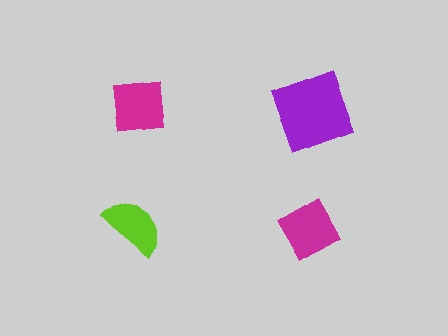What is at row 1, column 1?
A magenta square.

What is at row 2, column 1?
A lime semicircle.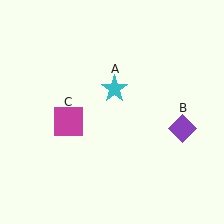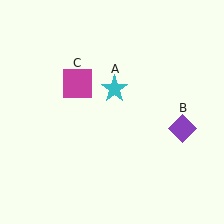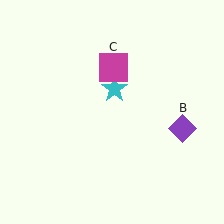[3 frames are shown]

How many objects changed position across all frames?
1 object changed position: magenta square (object C).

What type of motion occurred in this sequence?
The magenta square (object C) rotated clockwise around the center of the scene.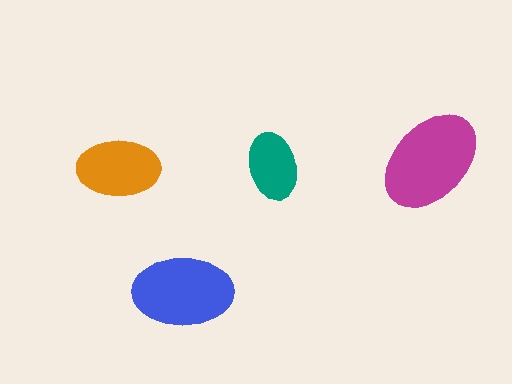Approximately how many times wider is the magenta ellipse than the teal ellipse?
About 1.5 times wider.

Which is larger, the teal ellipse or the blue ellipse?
The blue one.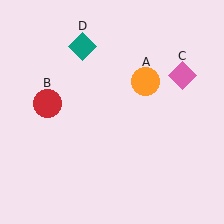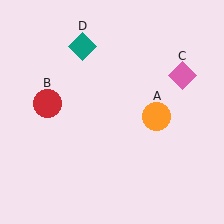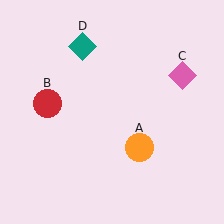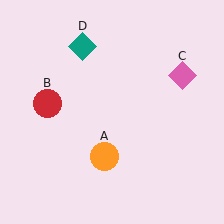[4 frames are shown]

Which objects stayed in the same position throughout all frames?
Red circle (object B) and pink diamond (object C) and teal diamond (object D) remained stationary.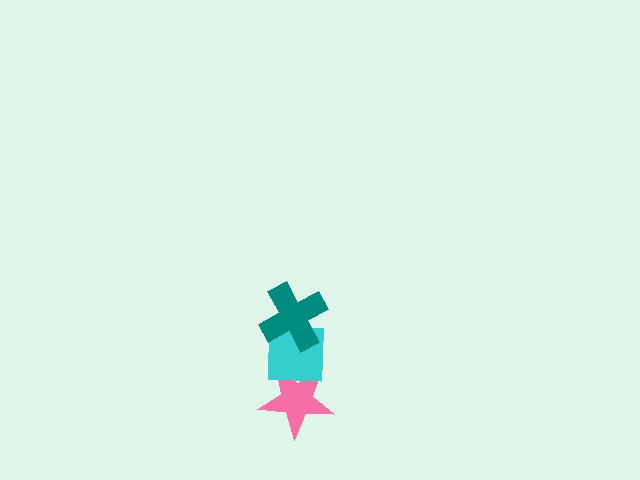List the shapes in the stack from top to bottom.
From top to bottom: the teal cross, the cyan square, the pink star.